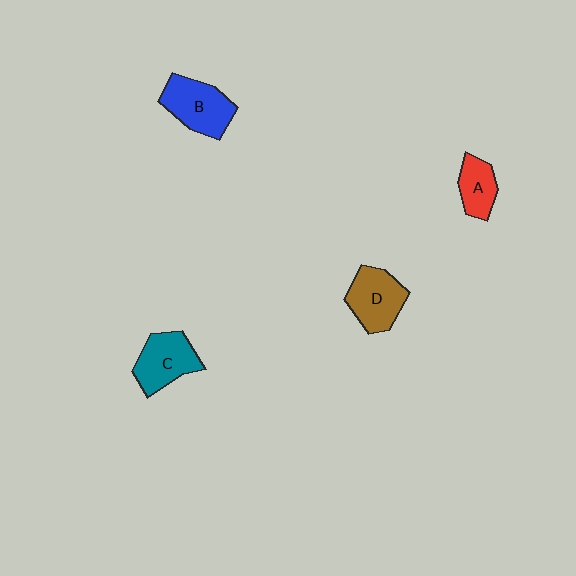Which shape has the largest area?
Shape B (blue).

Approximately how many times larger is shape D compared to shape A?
Approximately 1.5 times.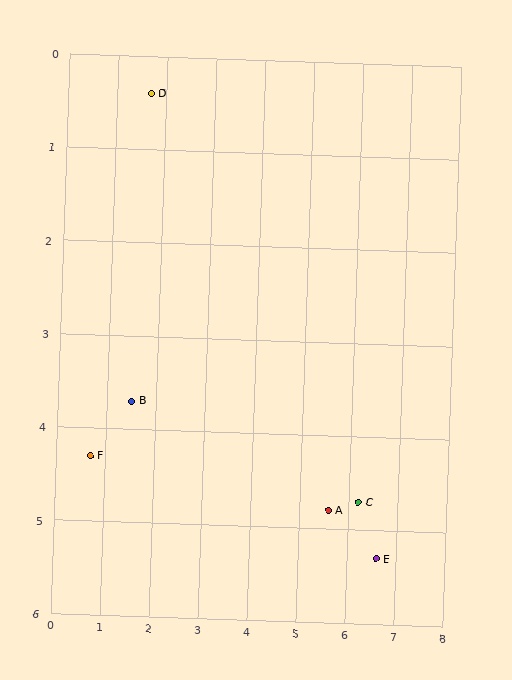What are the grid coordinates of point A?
Point A is at approximately (5.6, 4.8).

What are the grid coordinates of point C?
Point C is at approximately (6.2, 4.7).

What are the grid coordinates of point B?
Point B is at approximately (1.5, 3.7).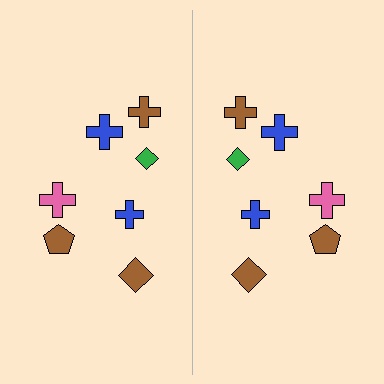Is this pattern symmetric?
Yes, this pattern has bilateral (reflection) symmetry.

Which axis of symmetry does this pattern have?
The pattern has a vertical axis of symmetry running through the center of the image.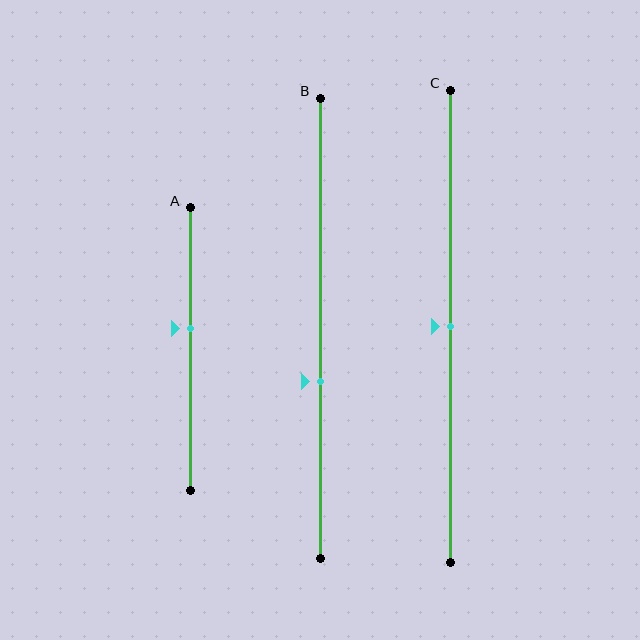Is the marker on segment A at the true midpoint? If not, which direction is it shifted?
No, the marker on segment A is shifted upward by about 7% of the segment length.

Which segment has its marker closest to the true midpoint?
Segment C has its marker closest to the true midpoint.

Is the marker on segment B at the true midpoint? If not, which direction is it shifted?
No, the marker on segment B is shifted downward by about 12% of the segment length.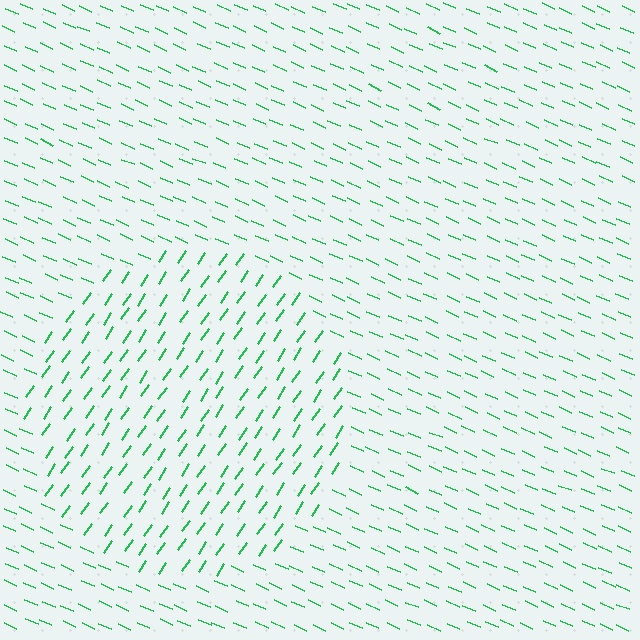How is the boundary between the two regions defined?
The boundary is defined purely by a change in line orientation (approximately 80 degrees difference). All lines are the same color and thickness.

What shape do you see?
I see a circle.